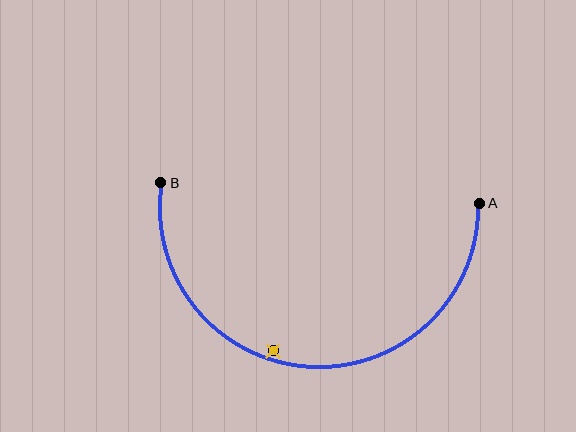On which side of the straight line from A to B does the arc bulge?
The arc bulges below the straight line connecting A and B.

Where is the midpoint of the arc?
The arc midpoint is the point on the curve farthest from the straight line joining A and B. It sits below that line.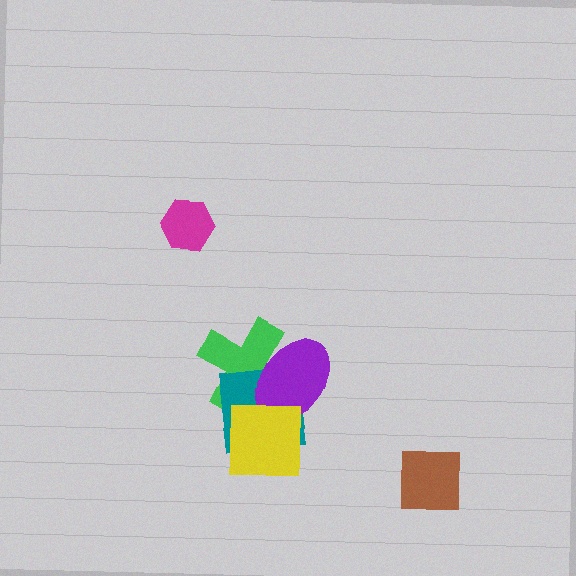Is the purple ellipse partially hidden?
Yes, it is partially covered by another shape.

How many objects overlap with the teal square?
3 objects overlap with the teal square.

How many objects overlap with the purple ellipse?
3 objects overlap with the purple ellipse.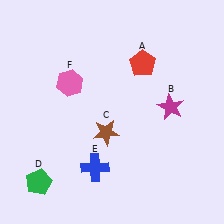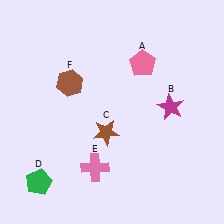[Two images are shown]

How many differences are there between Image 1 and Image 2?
There are 3 differences between the two images.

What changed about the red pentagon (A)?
In Image 1, A is red. In Image 2, it changed to pink.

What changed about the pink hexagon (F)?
In Image 1, F is pink. In Image 2, it changed to brown.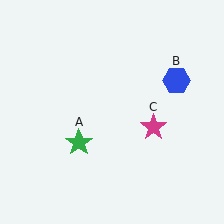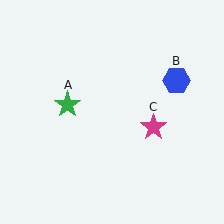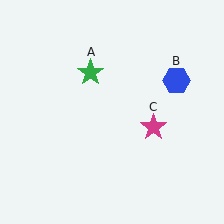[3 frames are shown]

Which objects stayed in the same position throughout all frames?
Blue hexagon (object B) and magenta star (object C) remained stationary.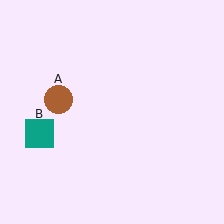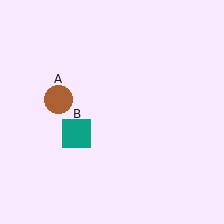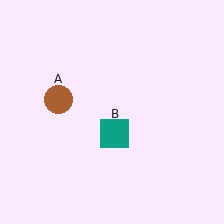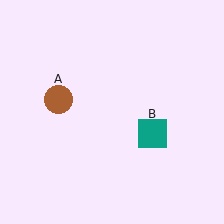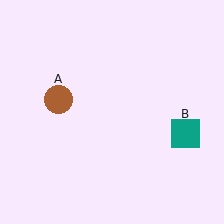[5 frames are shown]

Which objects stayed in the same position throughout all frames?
Brown circle (object A) remained stationary.